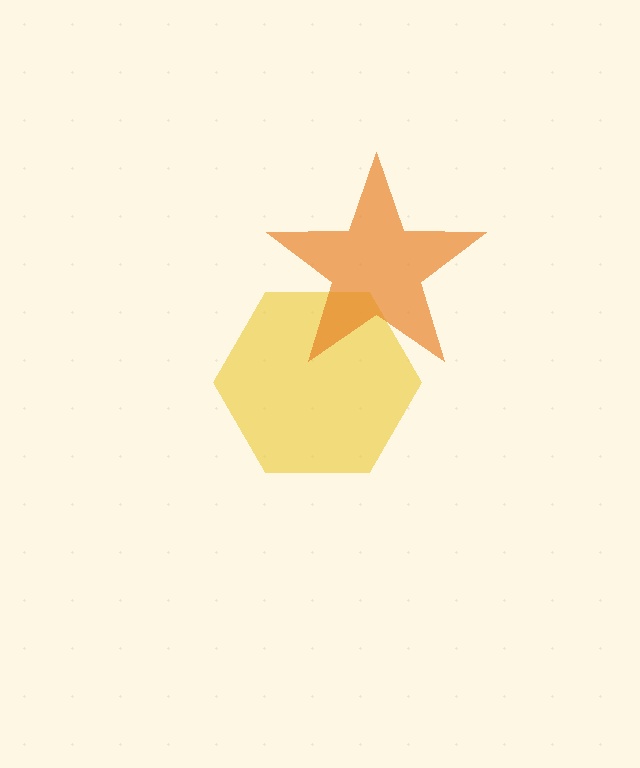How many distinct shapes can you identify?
There are 2 distinct shapes: a yellow hexagon, an orange star.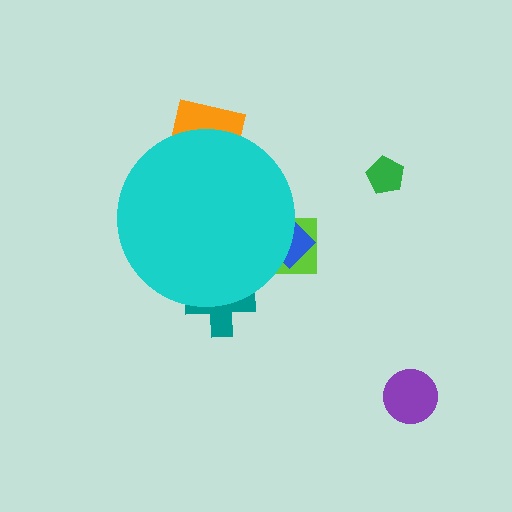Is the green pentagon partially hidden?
No, the green pentagon is fully visible.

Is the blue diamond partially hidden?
Yes, the blue diamond is partially hidden behind the cyan circle.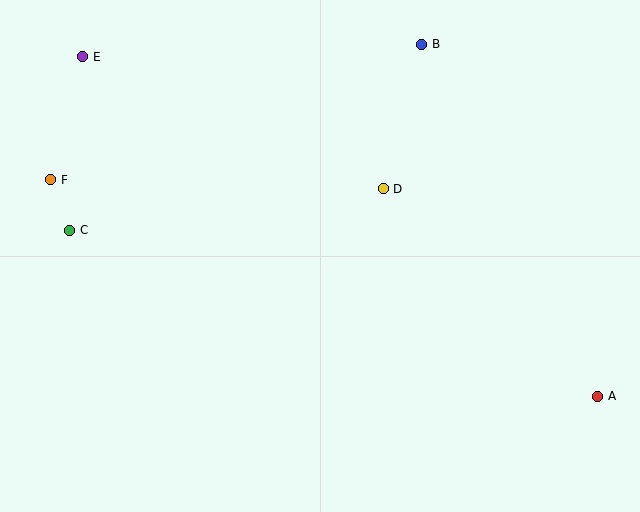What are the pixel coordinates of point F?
Point F is at (51, 180).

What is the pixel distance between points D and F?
The distance between D and F is 333 pixels.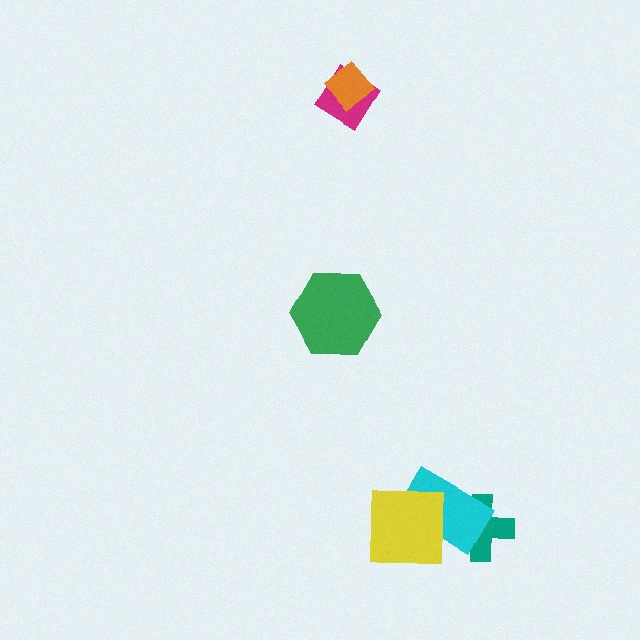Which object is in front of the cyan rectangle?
The yellow square is in front of the cyan rectangle.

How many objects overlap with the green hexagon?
0 objects overlap with the green hexagon.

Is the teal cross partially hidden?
Yes, it is partially covered by another shape.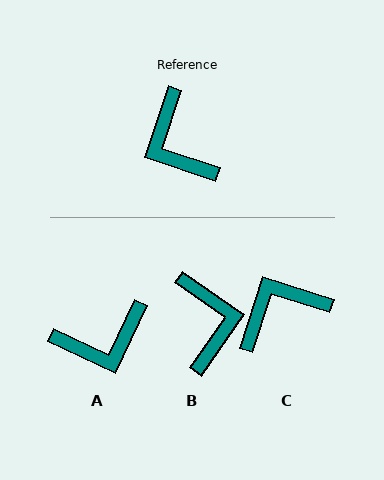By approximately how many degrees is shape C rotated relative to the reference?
Approximately 89 degrees clockwise.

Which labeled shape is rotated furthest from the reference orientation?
B, about 164 degrees away.